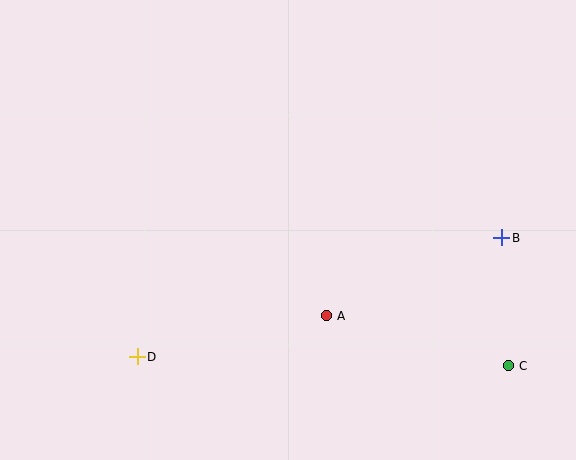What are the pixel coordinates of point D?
Point D is at (137, 357).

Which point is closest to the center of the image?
Point A at (327, 316) is closest to the center.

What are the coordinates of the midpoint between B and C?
The midpoint between B and C is at (505, 302).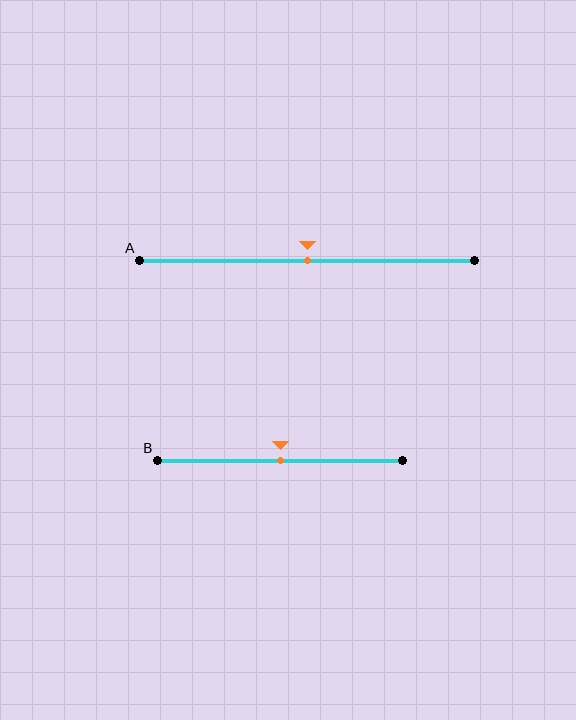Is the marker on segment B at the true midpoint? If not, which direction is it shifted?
Yes, the marker on segment B is at the true midpoint.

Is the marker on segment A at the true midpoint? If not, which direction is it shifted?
Yes, the marker on segment A is at the true midpoint.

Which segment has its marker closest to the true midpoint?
Segment A has its marker closest to the true midpoint.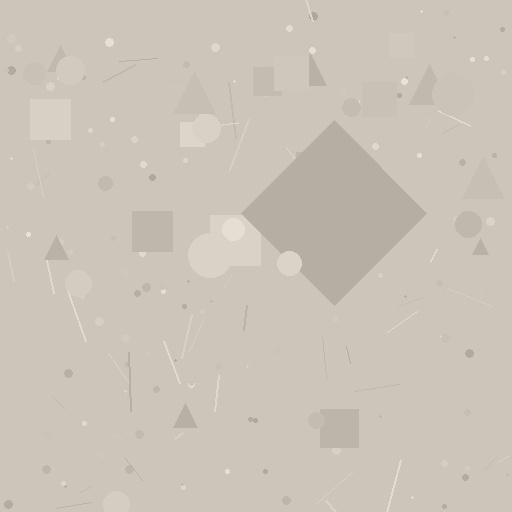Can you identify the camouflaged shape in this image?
The camouflaged shape is a diamond.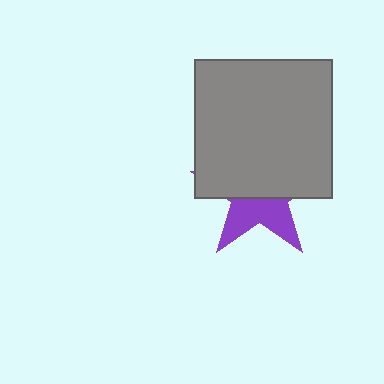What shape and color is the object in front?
The object in front is a gray rectangle.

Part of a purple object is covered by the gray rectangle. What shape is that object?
It is a star.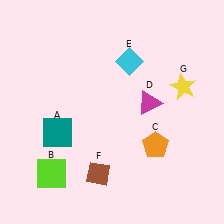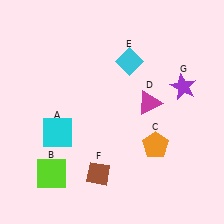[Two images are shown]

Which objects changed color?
A changed from teal to cyan. G changed from yellow to purple.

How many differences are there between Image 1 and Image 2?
There are 2 differences between the two images.